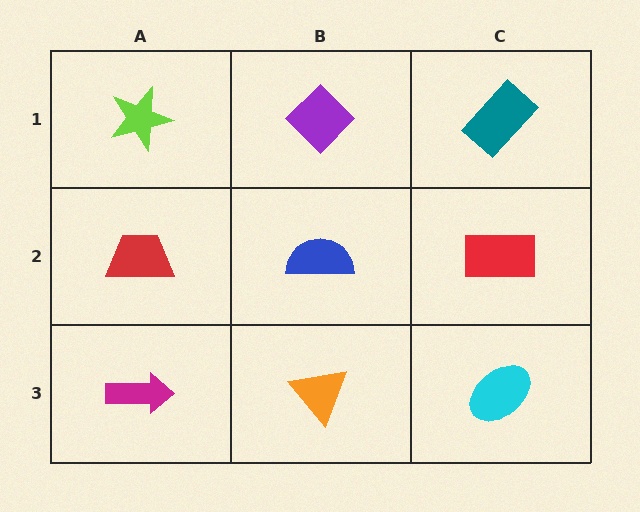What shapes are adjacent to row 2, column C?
A teal rectangle (row 1, column C), a cyan ellipse (row 3, column C), a blue semicircle (row 2, column B).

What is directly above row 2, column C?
A teal rectangle.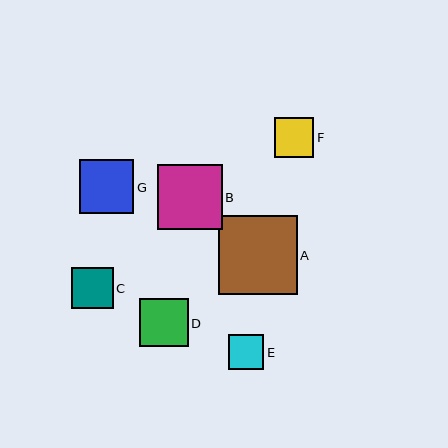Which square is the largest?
Square A is the largest with a size of approximately 79 pixels.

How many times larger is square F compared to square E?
Square F is approximately 1.1 times the size of square E.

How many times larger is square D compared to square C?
Square D is approximately 1.2 times the size of square C.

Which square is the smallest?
Square E is the smallest with a size of approximately 35 pixels.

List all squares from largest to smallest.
From largest to smallest: A, B, G, D, C, F, E.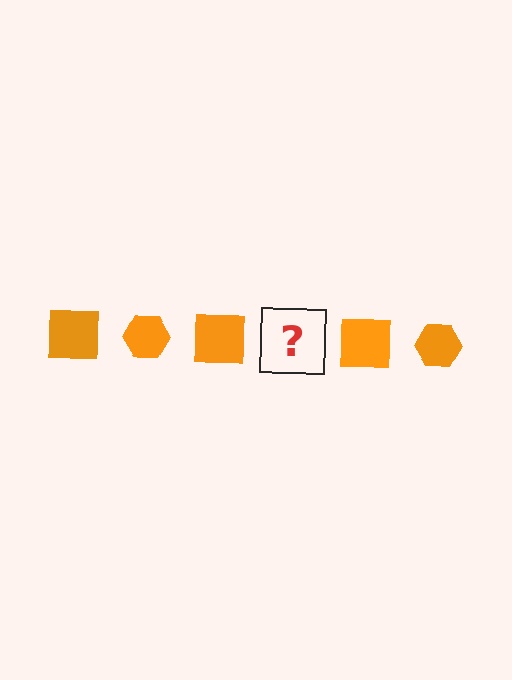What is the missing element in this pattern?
The missing element is an orange hexagon.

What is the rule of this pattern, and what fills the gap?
The rule is that the pattern cycles through square, hexagon shapes in orange. The gap should be filled with an orange hexagon.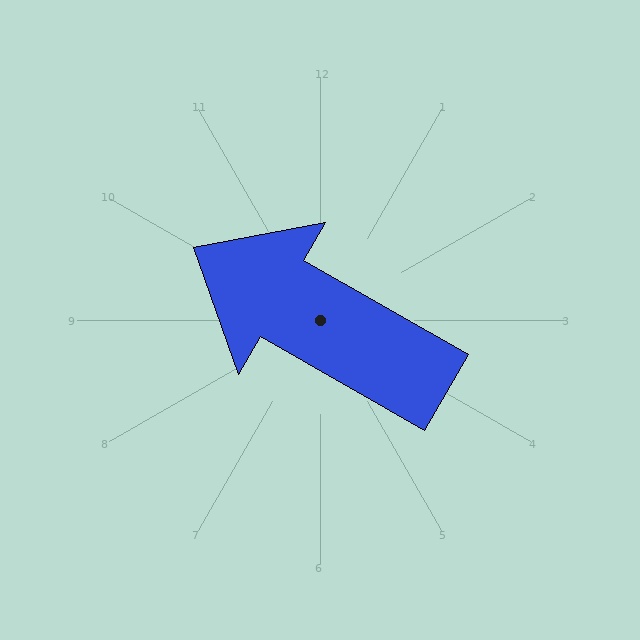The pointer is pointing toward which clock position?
Roughly 10 o'clock.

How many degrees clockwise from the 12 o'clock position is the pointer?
Approximately 300 degrees.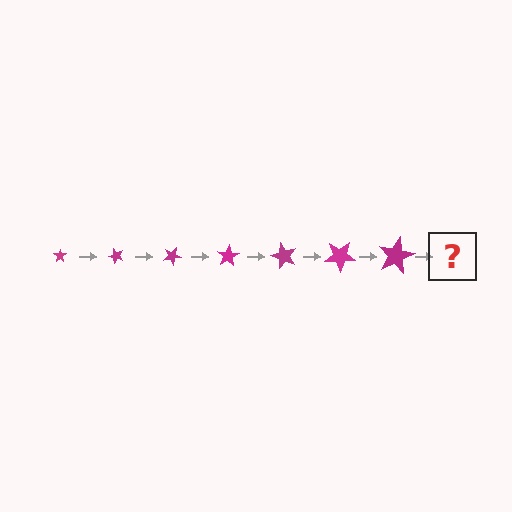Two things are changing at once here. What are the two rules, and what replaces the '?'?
The two rules are that the star grows larger each step and it rotates 50 degrees each step. The '?' should be a star, larger than the previous one and rotated 350 degrees from the start.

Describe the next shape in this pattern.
It should be a star, larger than the previous one and rotated 350 degrees from the start.